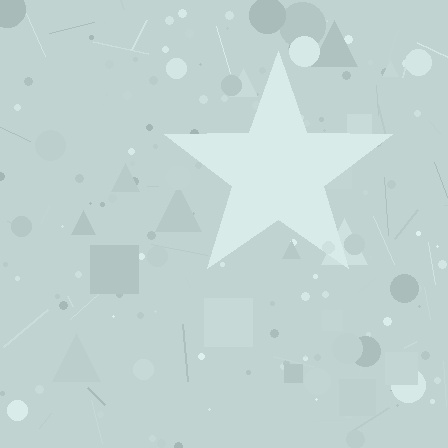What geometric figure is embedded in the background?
A star is embedded in the background.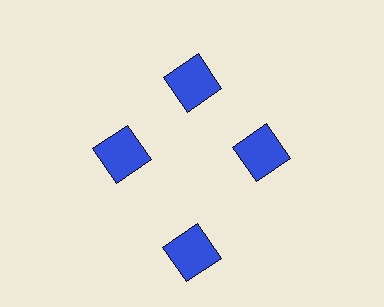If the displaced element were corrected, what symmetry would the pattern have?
It would have 4-fold rotational symmetry — the pattern would map onto itself every 90 degrees.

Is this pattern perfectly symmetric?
No. The 4 blue squares are arranged in a ring, but one element near the 6 o'clock position is pushed outward from the center, breaking the 4-fold rotational symmetry.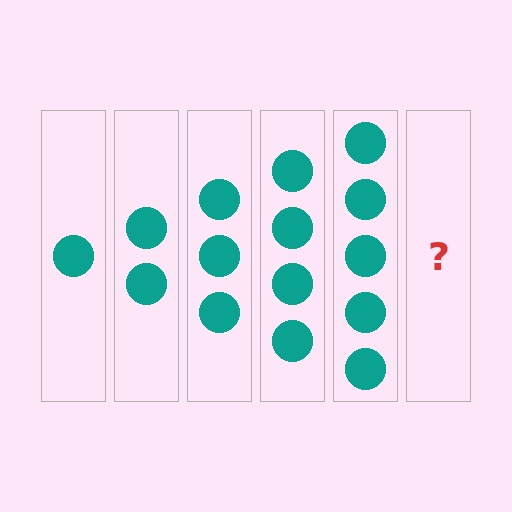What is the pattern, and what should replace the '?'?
The pattern is that each step adds one more circle. The '?' should be 6 circles.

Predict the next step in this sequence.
The next step is 6 circles.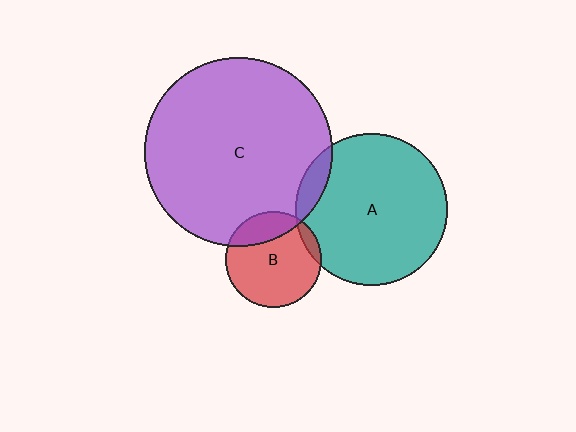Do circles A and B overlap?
Yes.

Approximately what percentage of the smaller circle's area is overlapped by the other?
Approximately 5%.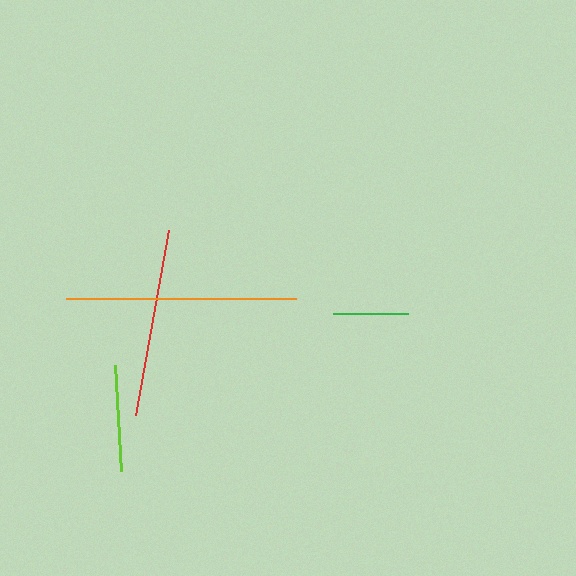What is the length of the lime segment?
The lime segment is approximately 106 pixels long.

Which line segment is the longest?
The orange line is the longest at approximately 230 pixels.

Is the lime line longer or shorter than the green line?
The lime line is longer than the green line.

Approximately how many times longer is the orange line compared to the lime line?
The orange line is approximately 2.2 times the length of the lime line.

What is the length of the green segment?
The green segment is approximately 75 pixels long.